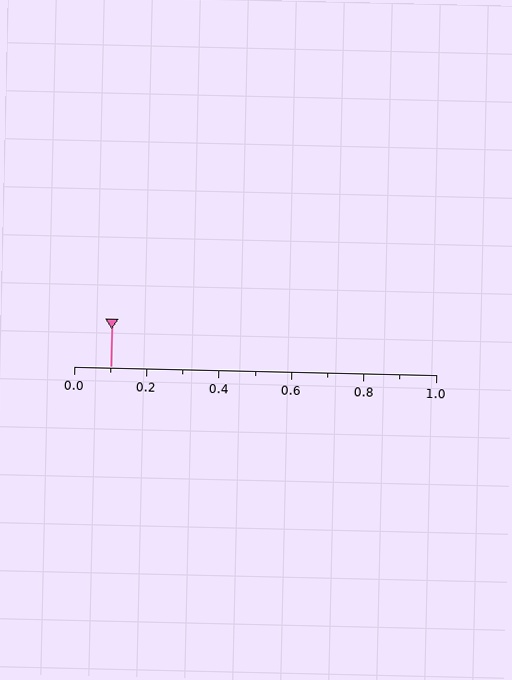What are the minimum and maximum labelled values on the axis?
The axis runs from 0.0 to 1.0.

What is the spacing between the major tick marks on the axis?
The major ticks are spaced 0.2 apart.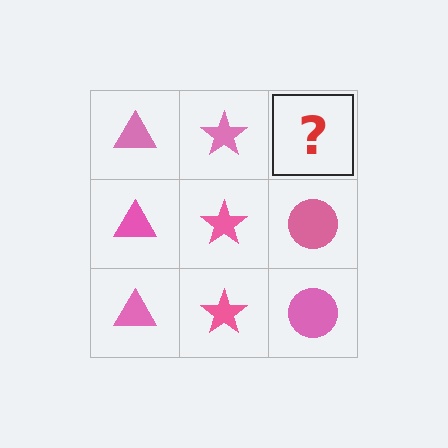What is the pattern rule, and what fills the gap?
The rule is that each column has a consistent shape. The gap should be filled with a pink circle.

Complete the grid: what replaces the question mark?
The question mark should be replaced with a pink circle.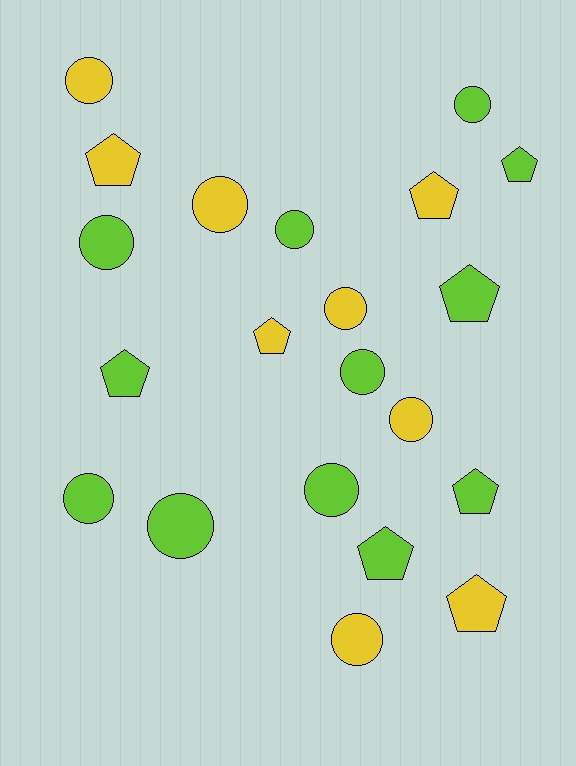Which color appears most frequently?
Lime, with 12 objects.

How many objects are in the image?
There are 21 objects.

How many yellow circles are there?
There are 5 yellow circles.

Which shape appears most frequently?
Circle, with 12 objects.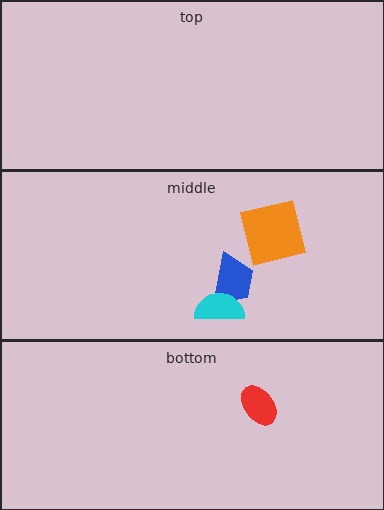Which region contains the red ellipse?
The bottom region.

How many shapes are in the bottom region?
1.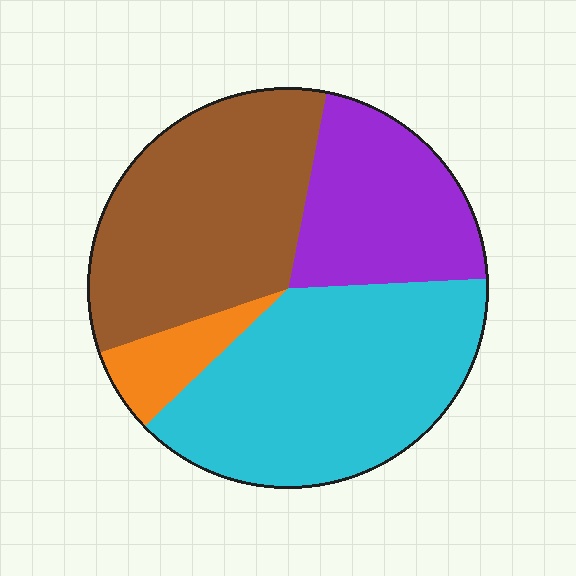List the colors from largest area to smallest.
From largest to smallest: cyan, brown, purple, orange.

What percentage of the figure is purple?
Purple takes up between a sixth and a third of the figure.